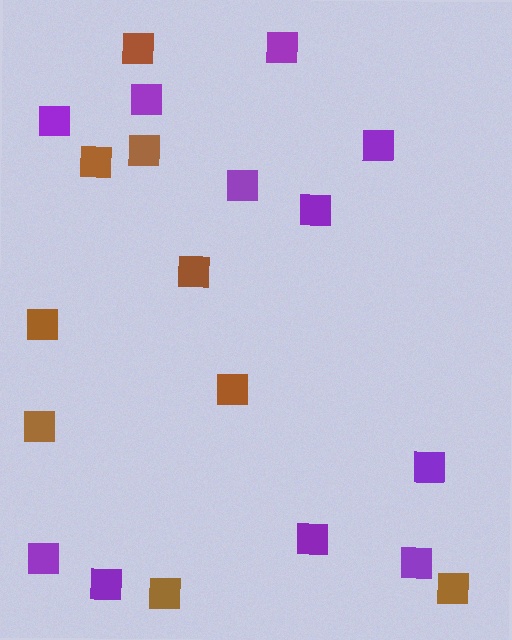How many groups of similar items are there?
There are 2 groups: one group of purple squares (11) and one group of brown squares (9).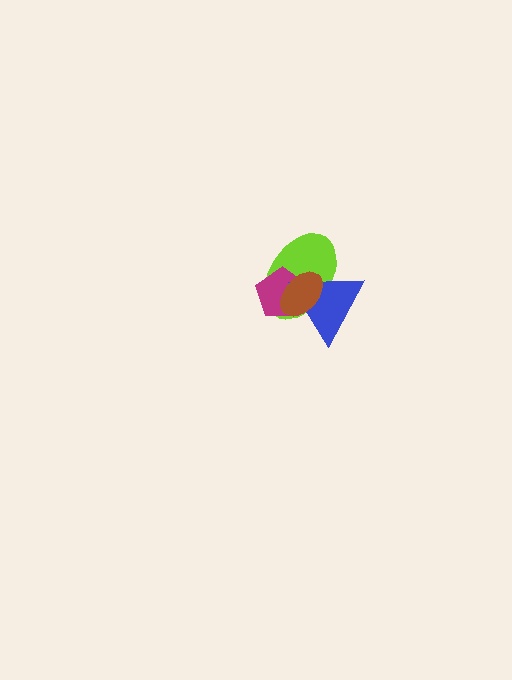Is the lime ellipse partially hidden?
Yes, it is partially covered by another shape.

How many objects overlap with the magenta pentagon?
3 objects overlap with the magenta pentagon.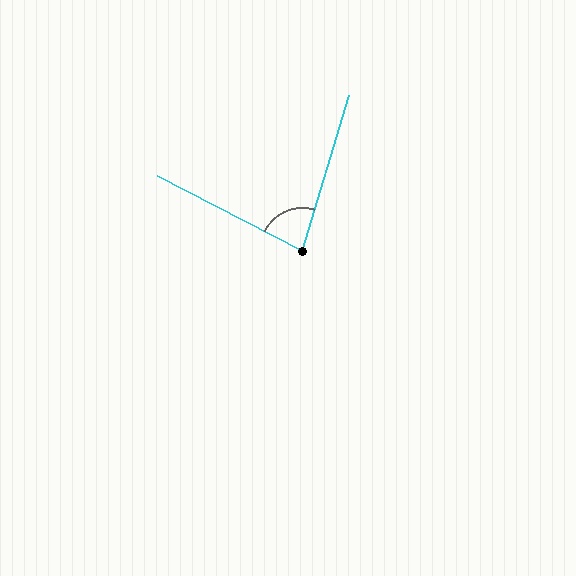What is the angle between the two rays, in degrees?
Approximately 80 degrees.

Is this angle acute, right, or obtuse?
It is acute.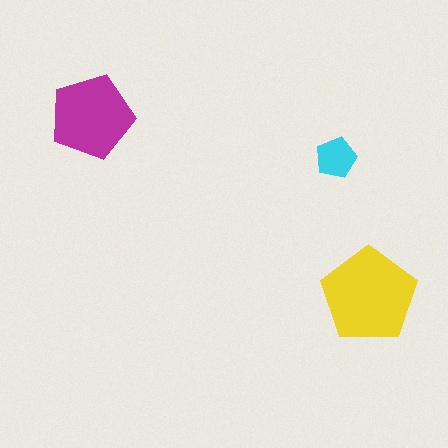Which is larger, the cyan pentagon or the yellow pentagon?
The yellow one.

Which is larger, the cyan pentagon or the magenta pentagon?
The magenta one.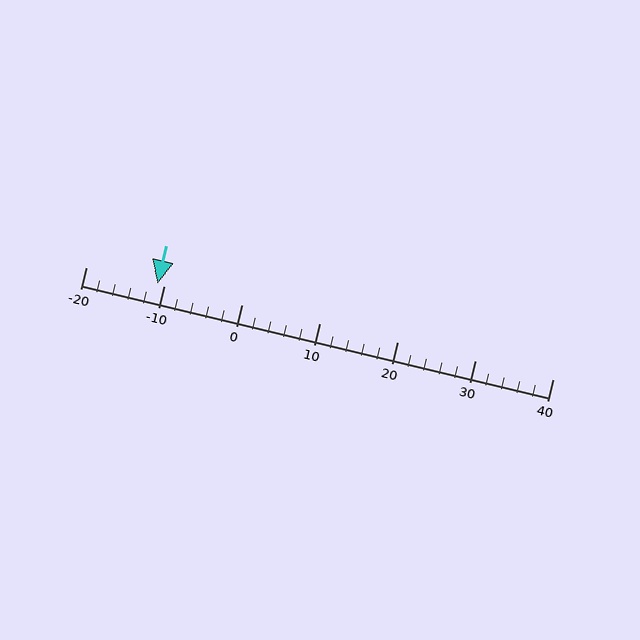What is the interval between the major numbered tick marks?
The major tick marks are spaced 10 units apart.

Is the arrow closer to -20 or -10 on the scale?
The arrow is closer to -10.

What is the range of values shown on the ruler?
The ruler shows values from -20 to 40.